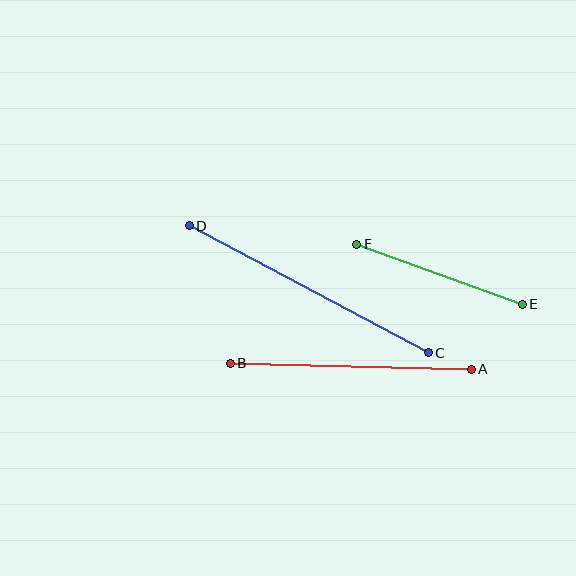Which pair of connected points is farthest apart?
Points C and D are farthest apart.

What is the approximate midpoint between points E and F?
The midpoint is at approximately (440, 274) pixels.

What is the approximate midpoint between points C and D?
The midpoint is at approximately (309, 289) pixels.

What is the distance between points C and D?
The distance is approximately 271 pixels.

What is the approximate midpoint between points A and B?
The midpoint is at approximately (351, 366) pixels.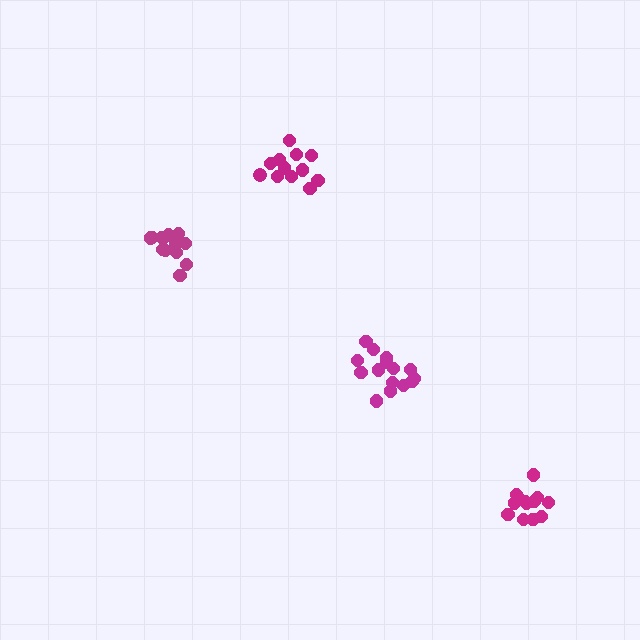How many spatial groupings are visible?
There are 4 spatial groupings.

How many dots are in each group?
Group 1: 13 dots, Group 2: 15 dots, Group 3: 13 dots, Group 4: 13 dots (54 total).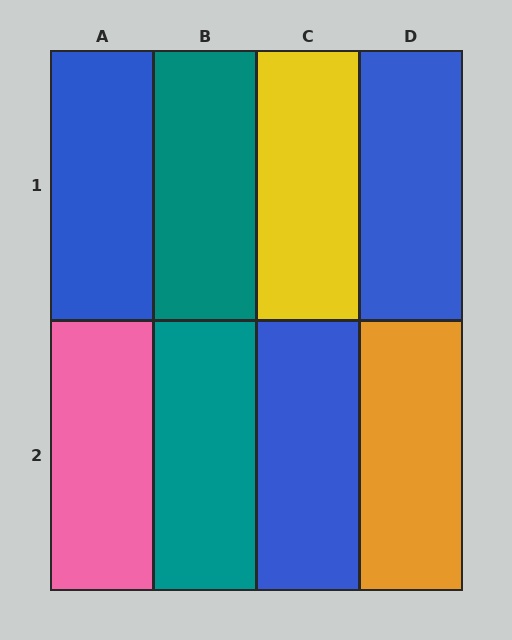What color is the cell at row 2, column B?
Teal.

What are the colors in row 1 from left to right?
Blue, teal, yellow, blue.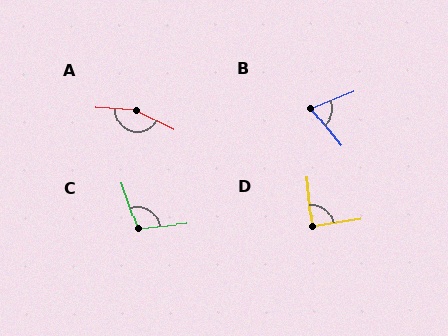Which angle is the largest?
A, at approximately 157 degrees.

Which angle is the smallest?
B, at approximately 73 degrees.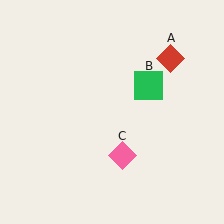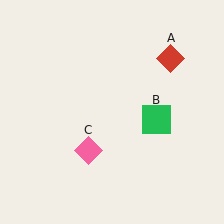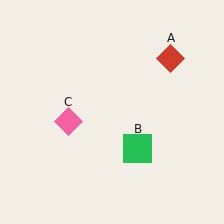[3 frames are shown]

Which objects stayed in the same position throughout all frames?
Red diamond (object A) remained stationary.